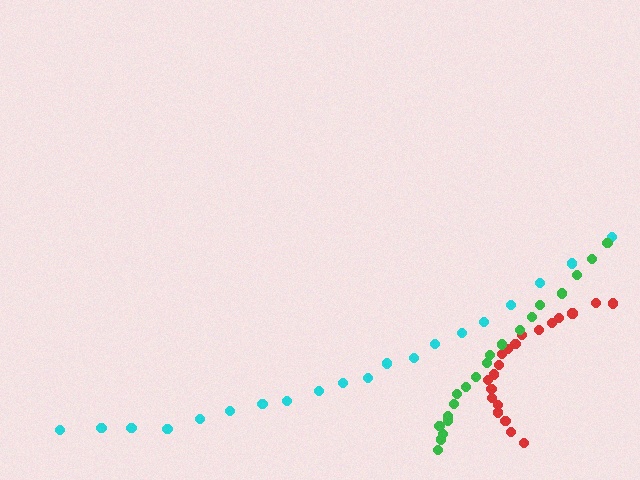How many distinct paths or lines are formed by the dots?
There are 3 distinct paths.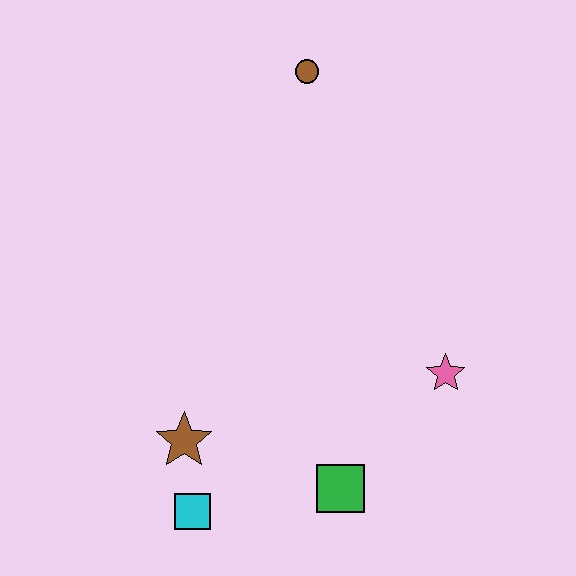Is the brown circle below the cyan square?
No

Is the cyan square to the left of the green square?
Yes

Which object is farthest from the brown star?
The brown circle is farthest from the brown star.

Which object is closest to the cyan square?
The brown star is closest to the cyan square.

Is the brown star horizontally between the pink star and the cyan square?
No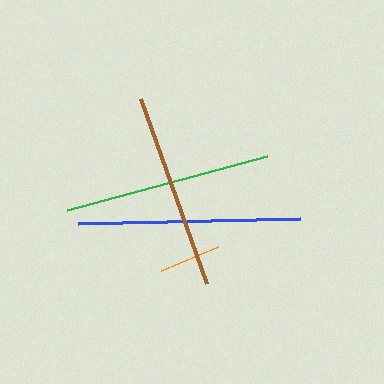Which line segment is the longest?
The blue line is the longest at approximately 222 pixels.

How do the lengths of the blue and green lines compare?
The blue and green lines are approximately the same length.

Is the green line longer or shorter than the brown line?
The green line is longer than the brown line.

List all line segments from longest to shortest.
From longest to shortest: blue, green, brown, orange.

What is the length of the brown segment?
The brown segment is approximately 196 pixels long.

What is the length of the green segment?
The green segment is approximately 207 pixels long.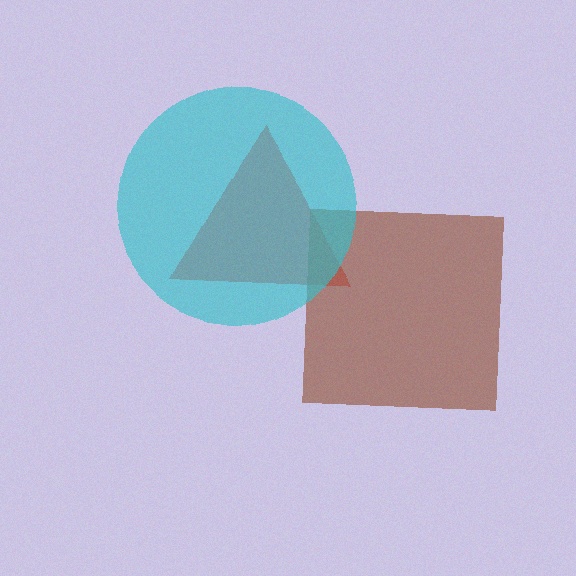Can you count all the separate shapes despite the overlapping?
Yes, there are 3 separate shapes.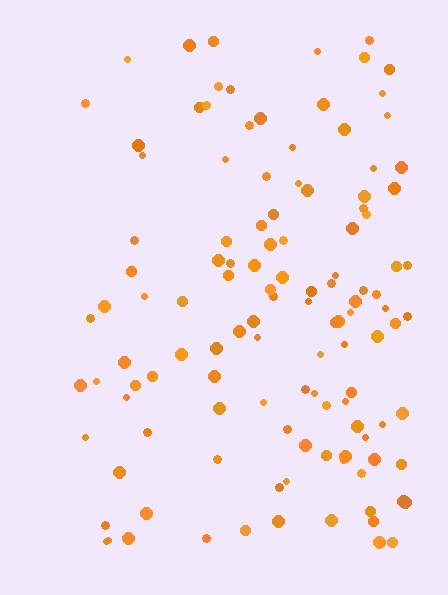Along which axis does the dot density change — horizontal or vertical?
Horizontal.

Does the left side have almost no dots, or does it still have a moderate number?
Still a moderate number, just noticeably fewer than the right.